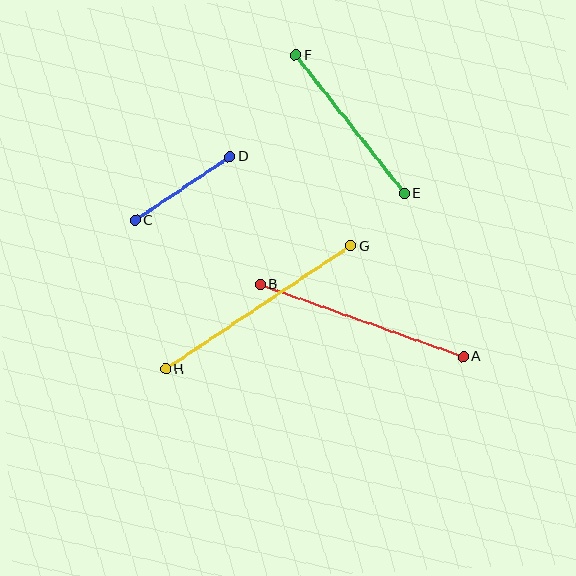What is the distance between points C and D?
The distance is approximately 114 pixels.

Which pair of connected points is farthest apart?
Points G and H are farthest apart.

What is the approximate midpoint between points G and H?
The midpoint is at approximately (258, 307) pixels.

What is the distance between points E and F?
The distance is approximately 176 pixels.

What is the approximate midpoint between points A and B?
The midpoint is at approximately (362, 321) pixels.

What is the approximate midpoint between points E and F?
The midpoint is at approximately (350, 124) pixels.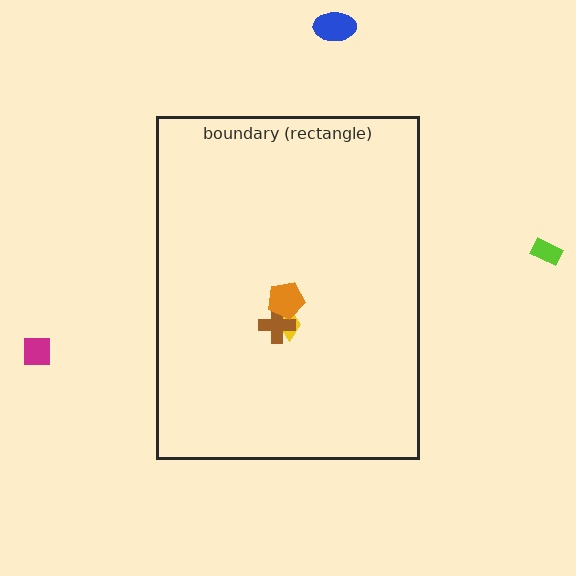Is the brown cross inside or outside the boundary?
Inside.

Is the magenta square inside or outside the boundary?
Outside.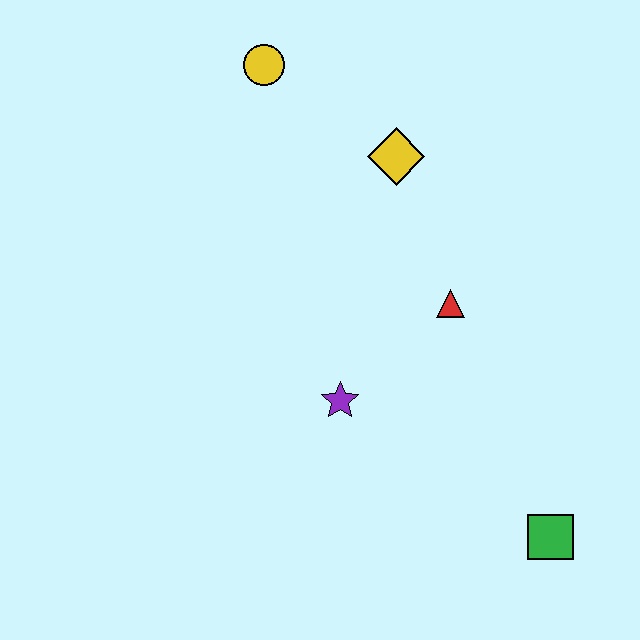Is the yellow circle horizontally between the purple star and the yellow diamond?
No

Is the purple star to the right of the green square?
No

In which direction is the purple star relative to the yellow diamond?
The purple star is below the yellow diamond.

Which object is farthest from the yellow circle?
The green square is farthest from the yellow circle.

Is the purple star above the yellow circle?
No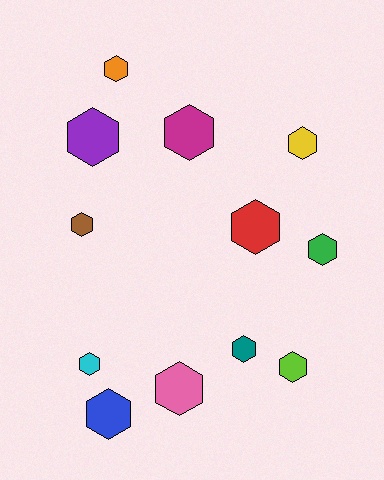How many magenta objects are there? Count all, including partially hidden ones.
There is 1 magenta object.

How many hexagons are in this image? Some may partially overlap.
There are 12 hexagons.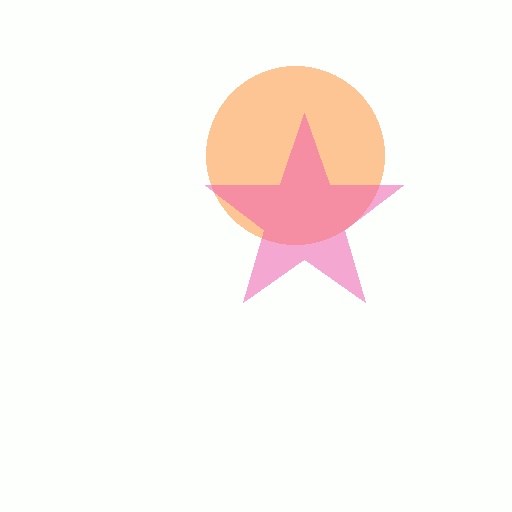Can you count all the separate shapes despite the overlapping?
Yes, there are 2 separate shapes.